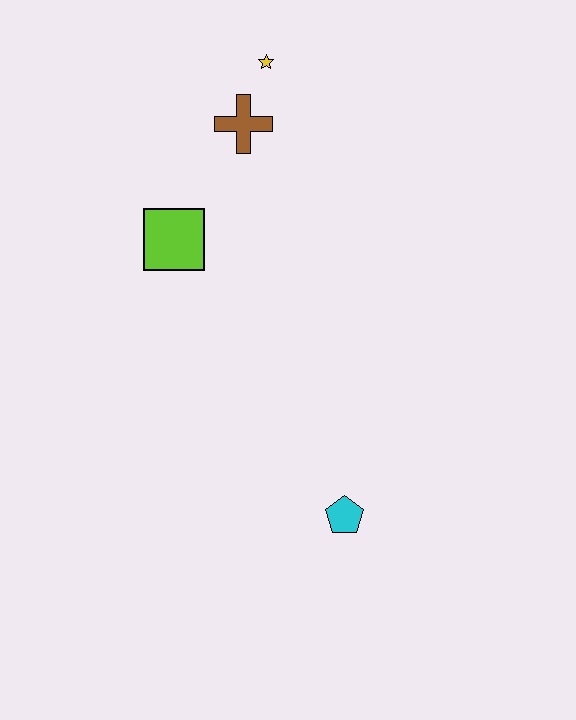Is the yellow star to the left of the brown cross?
No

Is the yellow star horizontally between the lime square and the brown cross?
No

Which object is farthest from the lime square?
The cyan pentagon is farthest from the lime square.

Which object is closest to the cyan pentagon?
The lime square is closest to the cyan pentagon.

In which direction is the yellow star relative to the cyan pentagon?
The yellow star is above the cyan pentagon.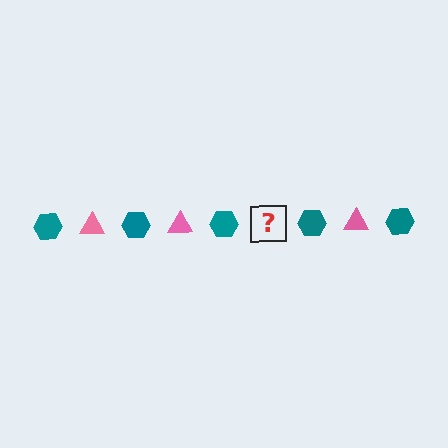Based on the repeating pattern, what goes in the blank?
The blank should be a pink triangle.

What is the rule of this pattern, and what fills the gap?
The rule is that the pattern alternates between teal hexagon and pink triangle. The gap should be filled with a pink triangle.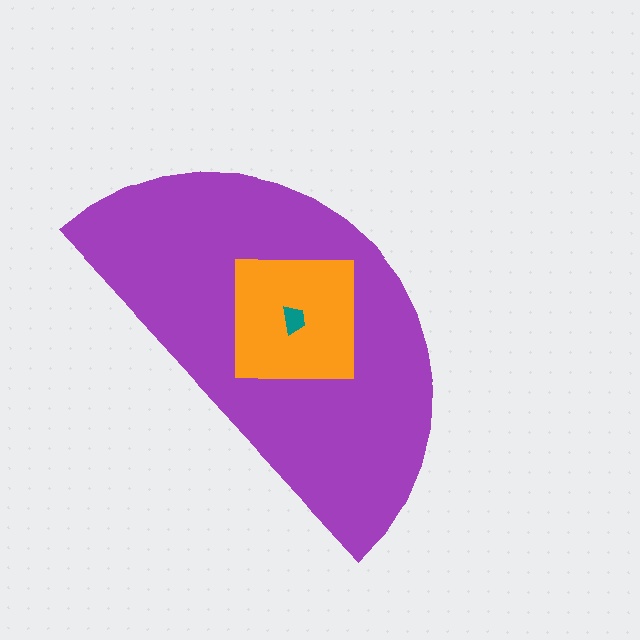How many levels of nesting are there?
3.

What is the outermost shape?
The purple semicircle.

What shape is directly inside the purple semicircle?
The orange square.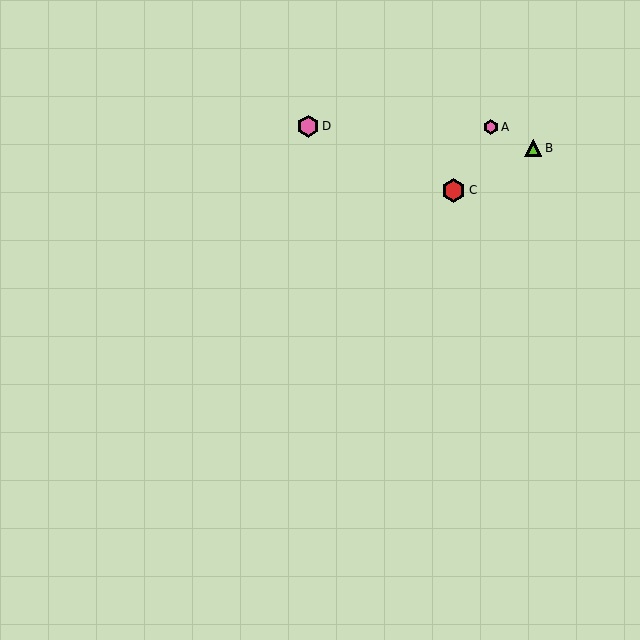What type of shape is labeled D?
Shape D is a pink hexagon.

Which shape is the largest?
The red hexagon (labeled C) is the largest.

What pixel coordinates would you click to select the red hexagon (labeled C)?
Click at (454, 190) to select the red hexagon C.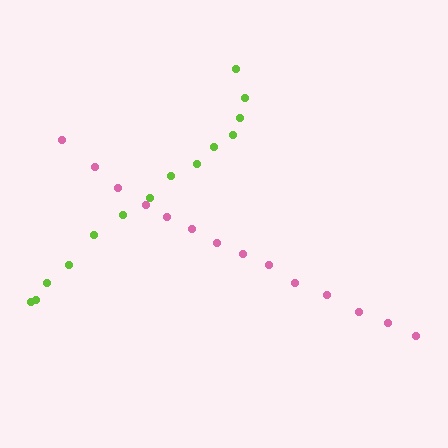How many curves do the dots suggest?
There are 2 distinct paths.